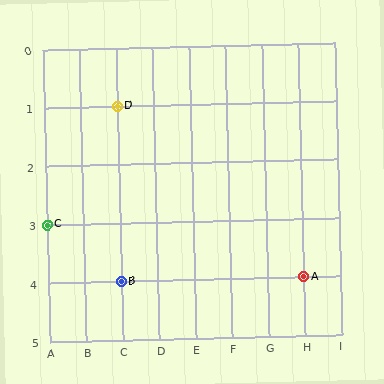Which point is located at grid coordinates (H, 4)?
Point A is at (H, 4).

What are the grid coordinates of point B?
Point B is at grid coordinates (C, 4).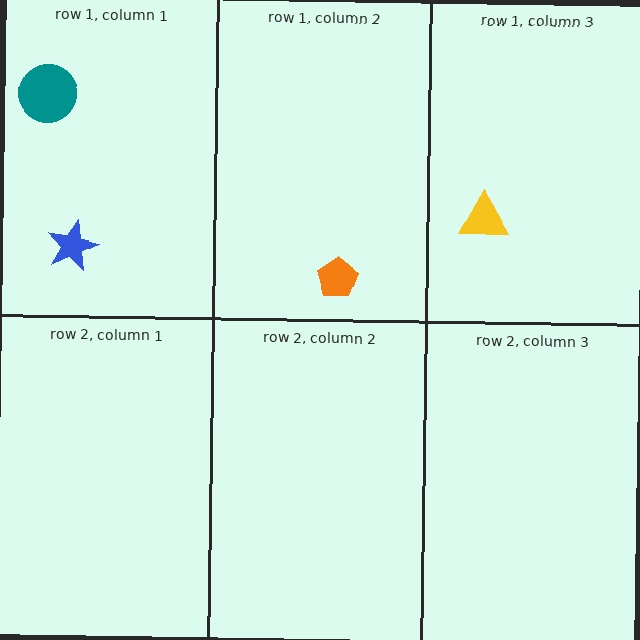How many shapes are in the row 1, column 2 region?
1.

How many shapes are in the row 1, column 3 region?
1.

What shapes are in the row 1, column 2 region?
The orange pentagon.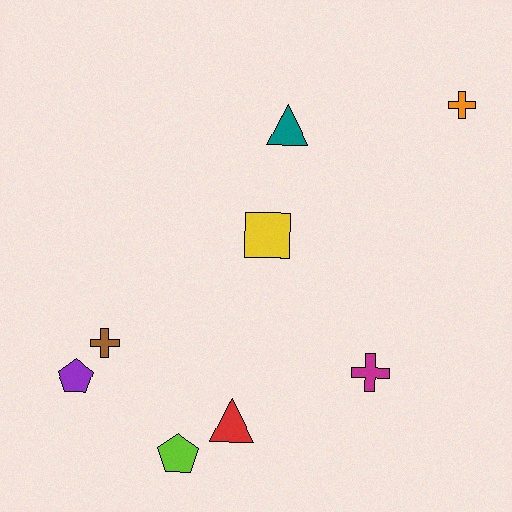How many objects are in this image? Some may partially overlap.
There are 8 objects.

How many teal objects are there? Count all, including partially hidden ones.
There is 1 teal object.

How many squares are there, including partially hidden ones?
There is 1 square.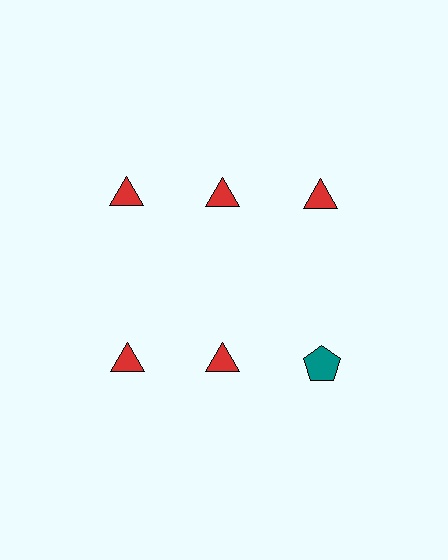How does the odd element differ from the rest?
It differs in both color (teal instead of red) and shape (pentagon instead of triangle).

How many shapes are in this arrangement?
There are 6 shapes arranged in a grid pattern.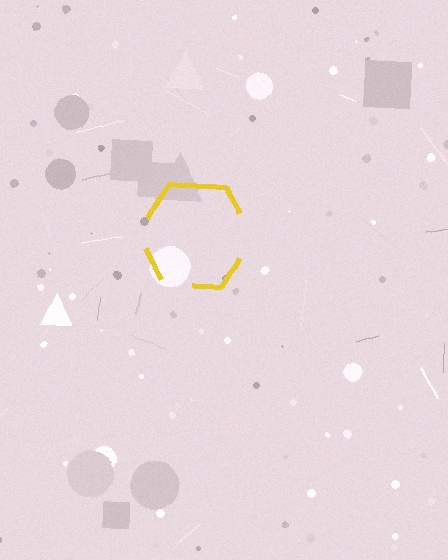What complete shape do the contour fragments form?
The contour fragments form a hexagon.